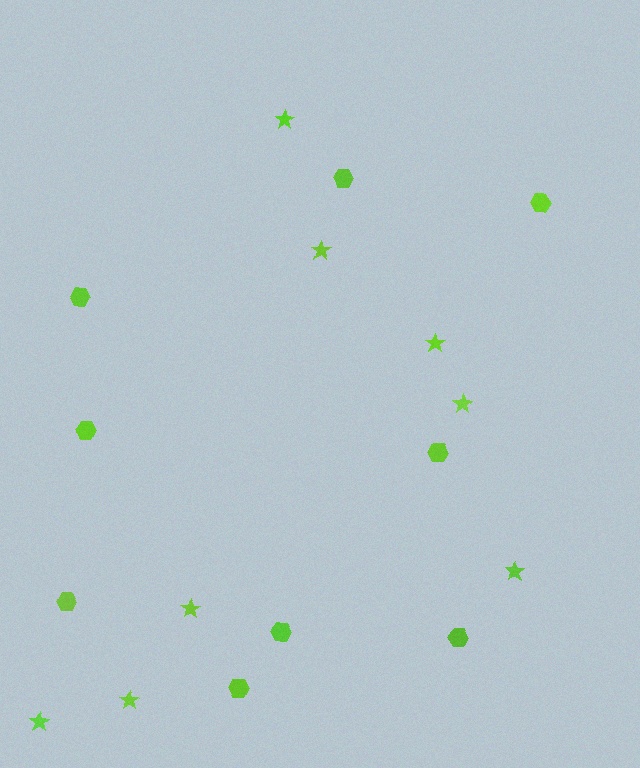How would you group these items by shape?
There are 2 groups: one group of hexagons (9) and one group of stars (8).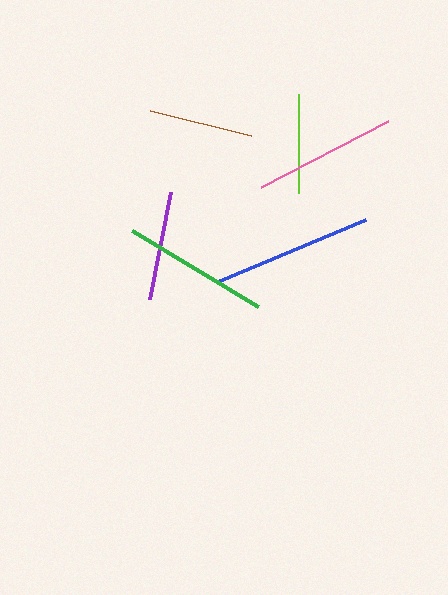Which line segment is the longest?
The blue line is the longest at approximately 160 pixels.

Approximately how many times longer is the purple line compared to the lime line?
The purple line is approximately 1.1 times the length of the lime line.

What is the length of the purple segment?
The purple segment is approximately 110 pixels long.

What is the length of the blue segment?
The blue segment is approximately 160 pixels long.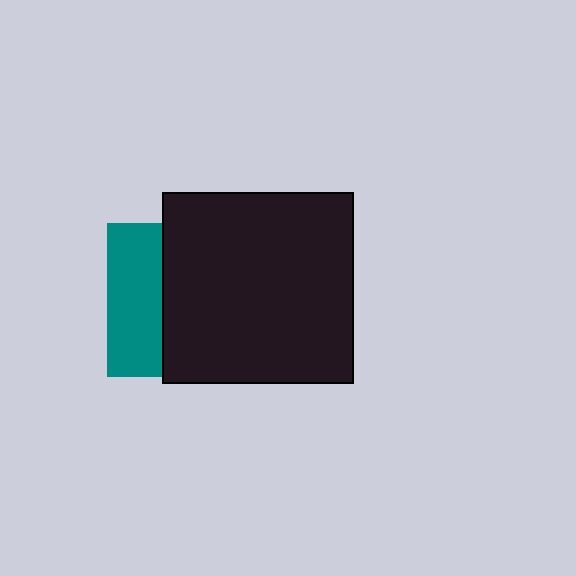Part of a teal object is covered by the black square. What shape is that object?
It is a square.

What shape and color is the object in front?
The object in front is a black square.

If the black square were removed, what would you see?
You would see the complete teal square.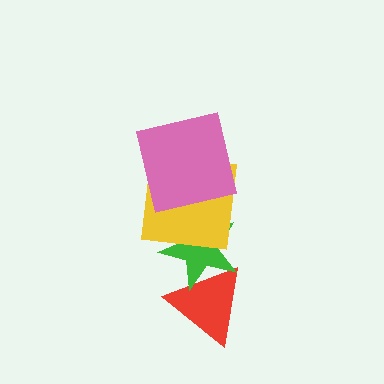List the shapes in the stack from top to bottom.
From top to bottom: the pink square, the yellow square, the green star, the red triangle.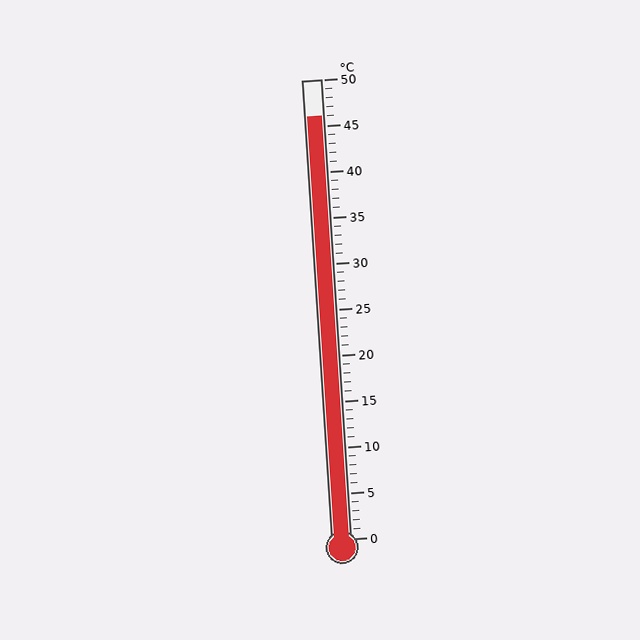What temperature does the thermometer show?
The thermometer shows approximately 46°C.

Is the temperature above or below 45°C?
The temperature is above 45°C.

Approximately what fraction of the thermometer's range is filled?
The thermometer is filled to approximately 90% of its range.